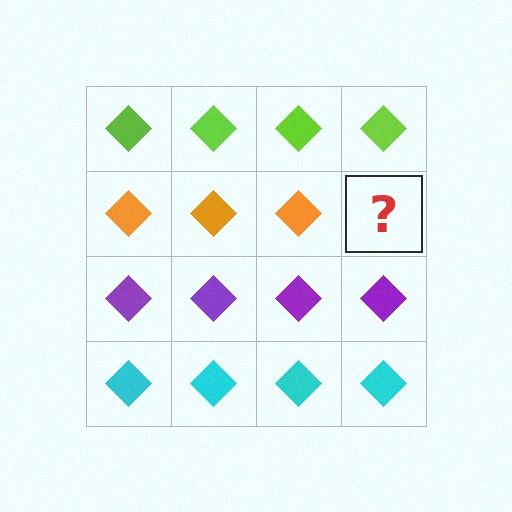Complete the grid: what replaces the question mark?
The question mark should be replaced with an orange diamond.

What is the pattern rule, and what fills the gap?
The rule is that each row has a consistent color. The gap should be filled with an orange diamond.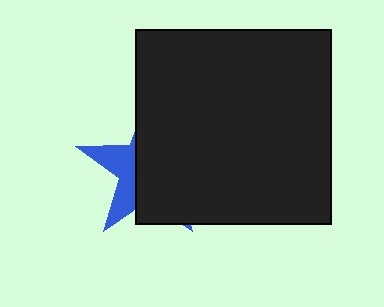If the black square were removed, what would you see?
You would see the complete blue star.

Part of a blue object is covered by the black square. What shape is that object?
It is a star.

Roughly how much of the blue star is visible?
A small part of it is visible (roughly 33%).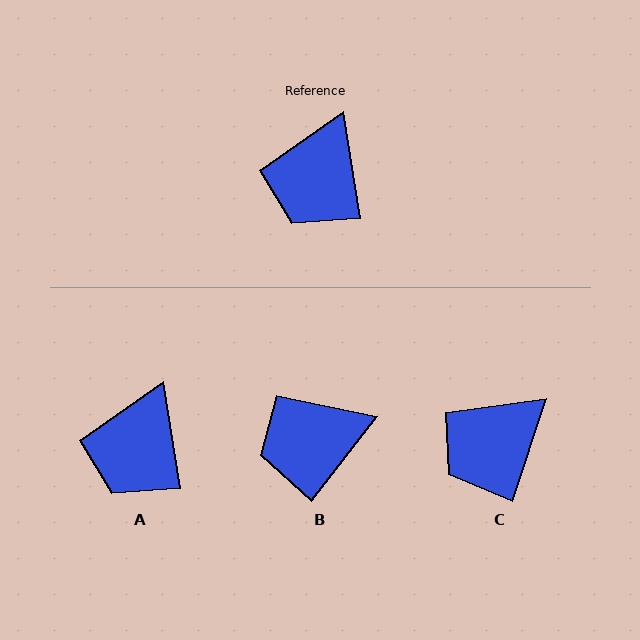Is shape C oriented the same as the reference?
No, it is off by about 28 degrees.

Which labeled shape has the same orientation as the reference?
A.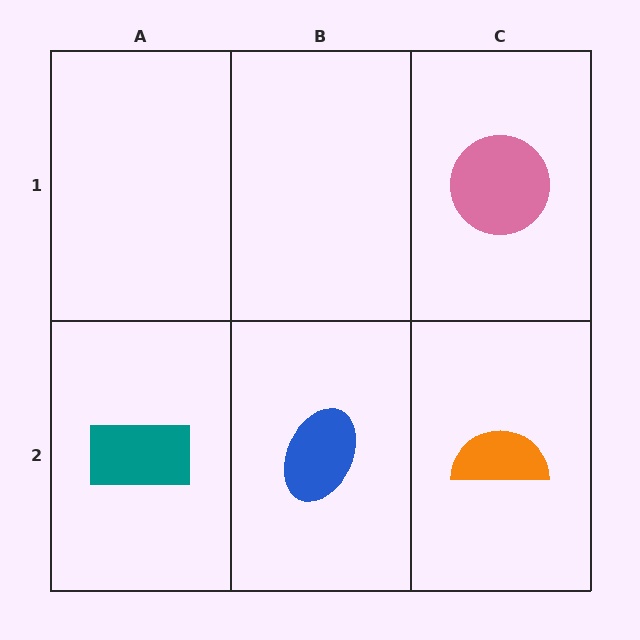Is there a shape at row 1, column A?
No, that cell is empty.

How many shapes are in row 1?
1 shape.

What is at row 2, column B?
A blue ellipse.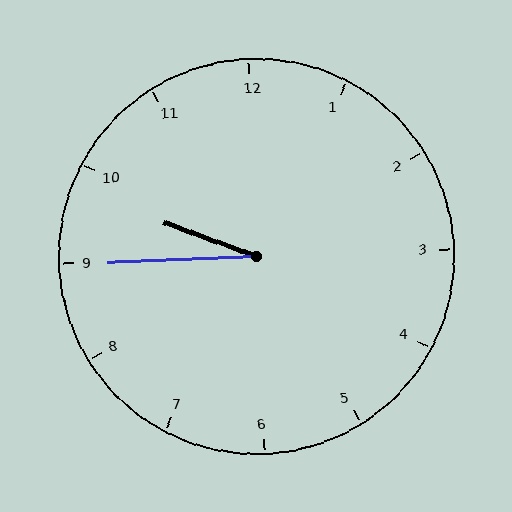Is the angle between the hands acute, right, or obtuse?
It is acute.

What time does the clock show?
9:45.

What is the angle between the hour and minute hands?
Approximately 22 degrees.